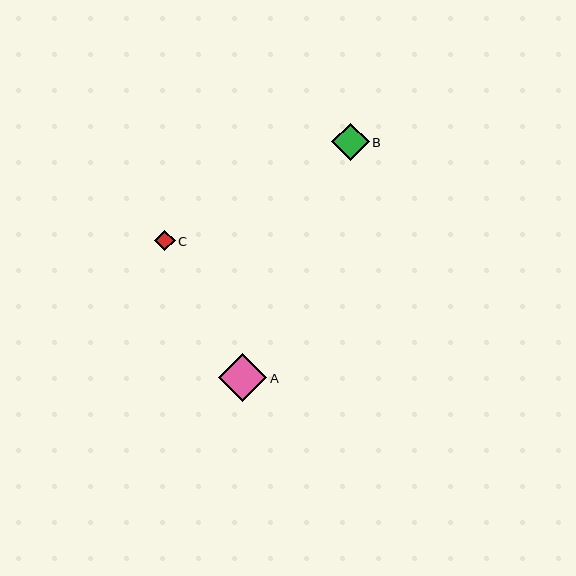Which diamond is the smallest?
Diamond C is the smallest with a size of approximately 20 pixels.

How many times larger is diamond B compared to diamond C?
Diamond B is approximately 1.9 times the size of diamond C.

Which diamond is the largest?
Diamond A is the largest with a size of approximately 49 pixels.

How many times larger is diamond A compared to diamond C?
Diamond A is approximately 2.4 times the size of diamond C.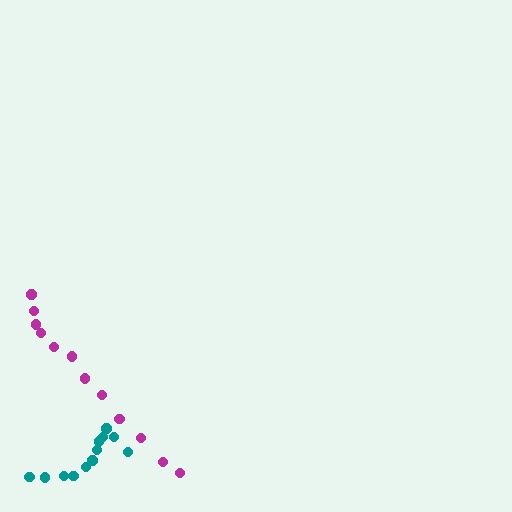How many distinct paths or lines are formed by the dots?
There are 2 distinct paths.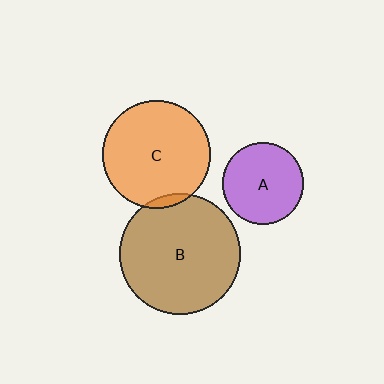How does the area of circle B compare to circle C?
Approximately 1.3 times.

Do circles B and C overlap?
Yes.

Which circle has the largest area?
Circle B (brown).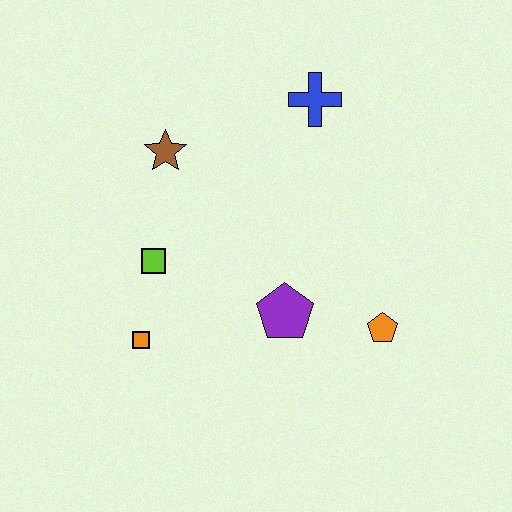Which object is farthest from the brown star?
The orange pentagon is farthest from the brown star.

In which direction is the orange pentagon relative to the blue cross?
The orange pentagon is below the blue cross.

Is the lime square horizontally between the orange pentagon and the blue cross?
No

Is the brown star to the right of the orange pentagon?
No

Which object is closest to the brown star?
The lime square is closest to the brown star.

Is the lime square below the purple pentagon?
No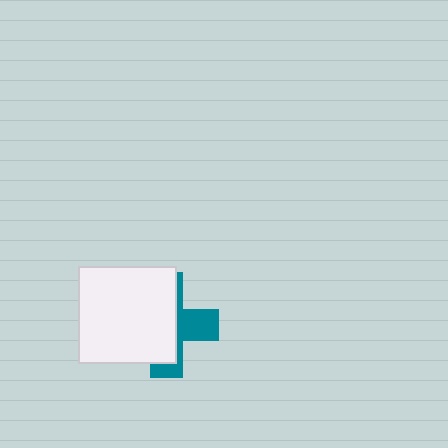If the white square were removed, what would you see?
You would see the complete teal cross.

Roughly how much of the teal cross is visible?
A small part of it is visible (roughly 37%).